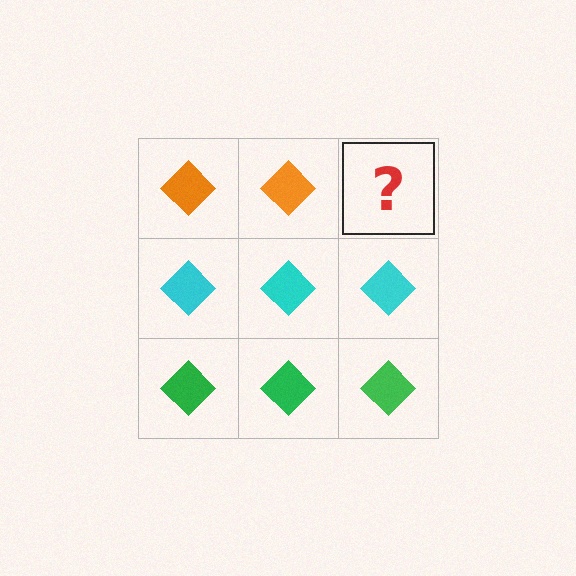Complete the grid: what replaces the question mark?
The question mark should be replaced with an orange diamond.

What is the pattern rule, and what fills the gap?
The rule is that each row has a consistent color. The gap should be filled with an orange diamond.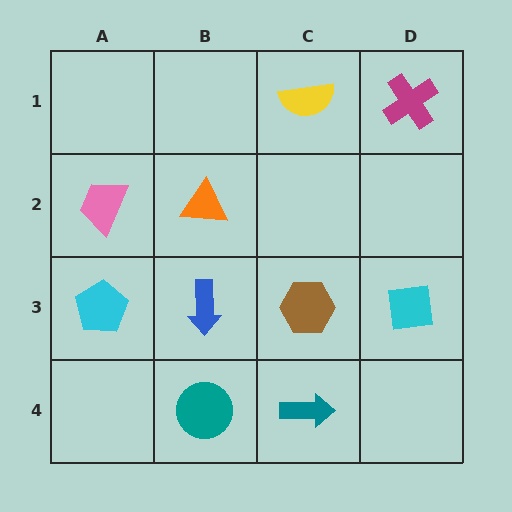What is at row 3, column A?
A cyan pentagon.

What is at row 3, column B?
A blue arrow.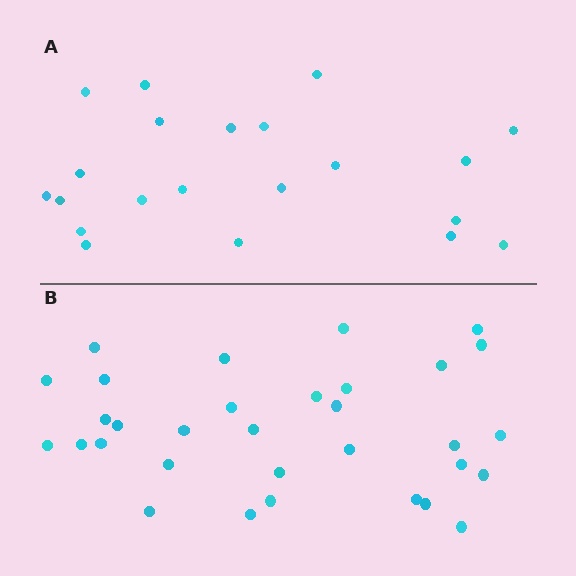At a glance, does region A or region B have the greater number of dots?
Region B (the bottom region) has more dots.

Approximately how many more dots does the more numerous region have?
Region B has roughly 12 or so more dots than region A.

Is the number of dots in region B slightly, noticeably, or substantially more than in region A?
Region B has substantially more. The ratio is roughly 1.5 to 1.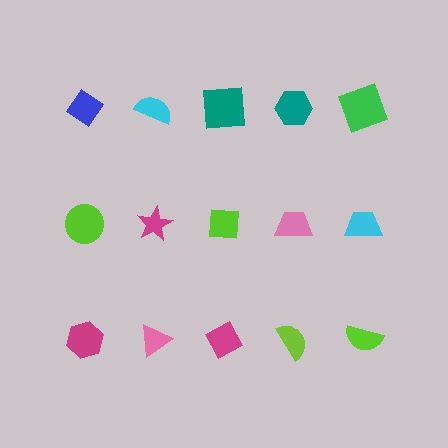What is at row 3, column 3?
A magenta diamond.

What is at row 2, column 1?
A lime circle.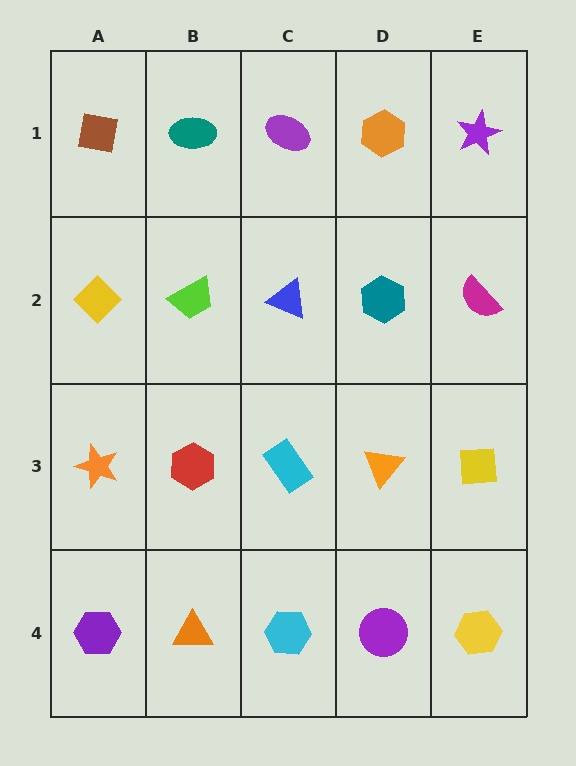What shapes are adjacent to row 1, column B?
A lime trapezoid (row 2, column B), a brown square (row 1, column A), a purple ellipse (row 1, column C).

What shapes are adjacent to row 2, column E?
A purple star (row 1, column E), a yellow square (row 3, column E), a teal hexagon (row 2, column D).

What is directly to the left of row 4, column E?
A purple circle.